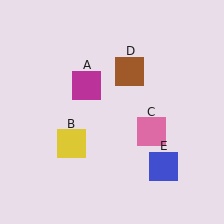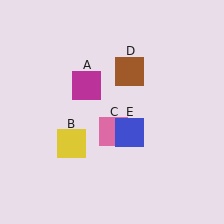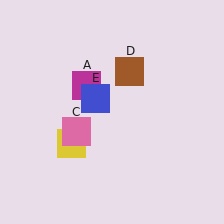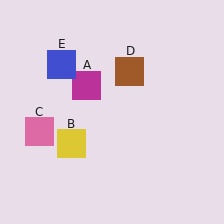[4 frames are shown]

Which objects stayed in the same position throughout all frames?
Magenta square (object A) and yellow square (object B) and brown square (object D) remained stationary.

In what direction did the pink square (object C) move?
The pink square (object C) moved left.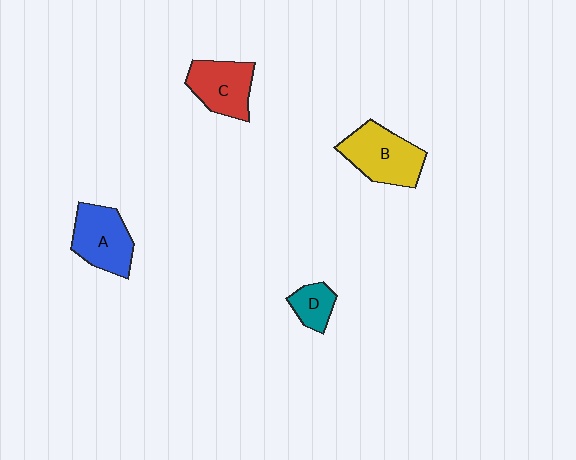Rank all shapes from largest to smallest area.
From largest to smallest: B (yellow), A (blue), C (red), D (teal).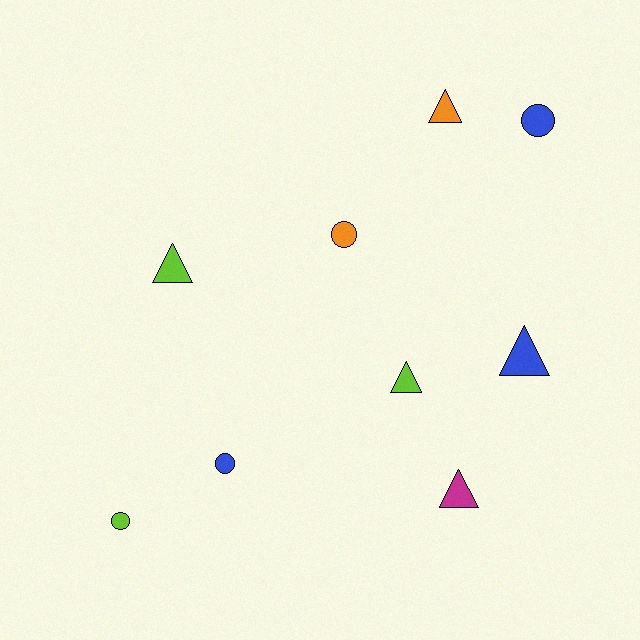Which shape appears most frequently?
Triangle, with 5 objects.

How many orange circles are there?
There is 1 orange circle.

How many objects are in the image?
There are 9 objects.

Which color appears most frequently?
Lime, with 3 objects.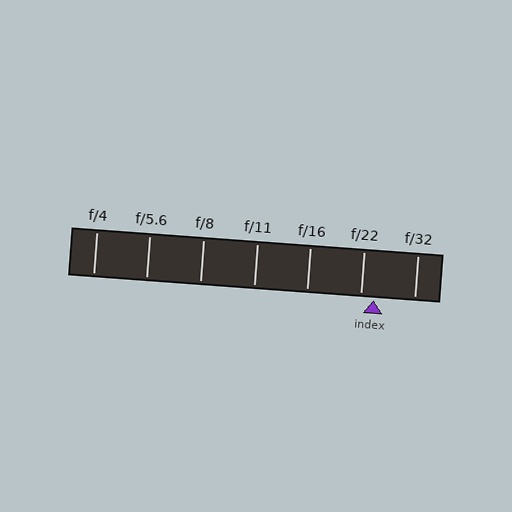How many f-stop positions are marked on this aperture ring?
There are 7 f-stop positions marked.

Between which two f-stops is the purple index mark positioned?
The index mark is between f/22 and f/32.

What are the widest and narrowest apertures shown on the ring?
The widest aperture shown is f/4 and the narrowest is f/32.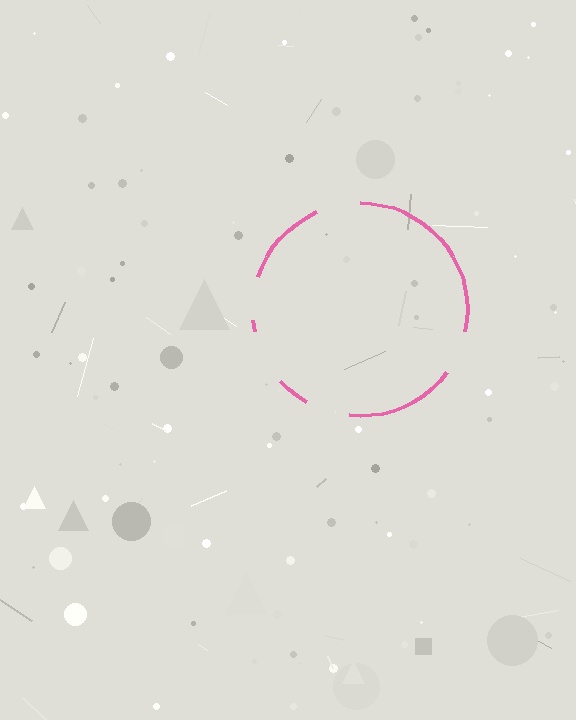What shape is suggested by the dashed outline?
The dashed outline suggests a circle.